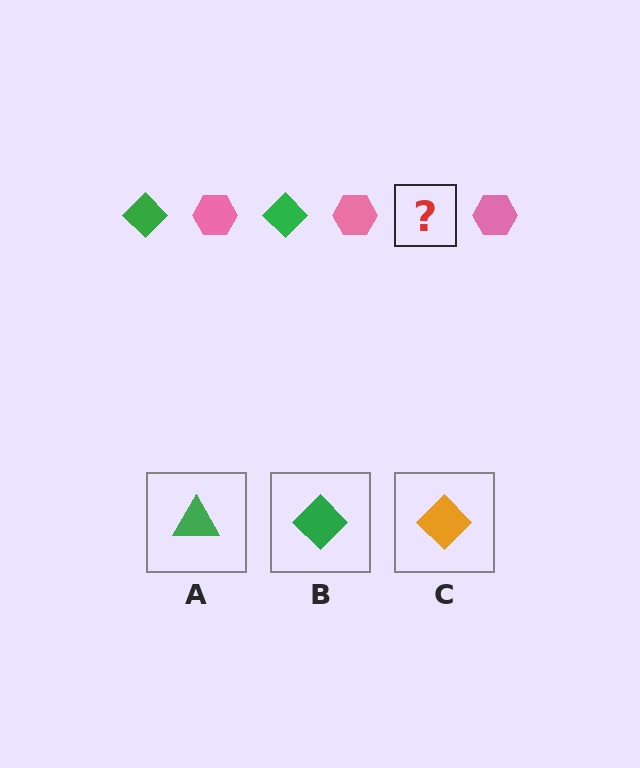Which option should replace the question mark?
Option B.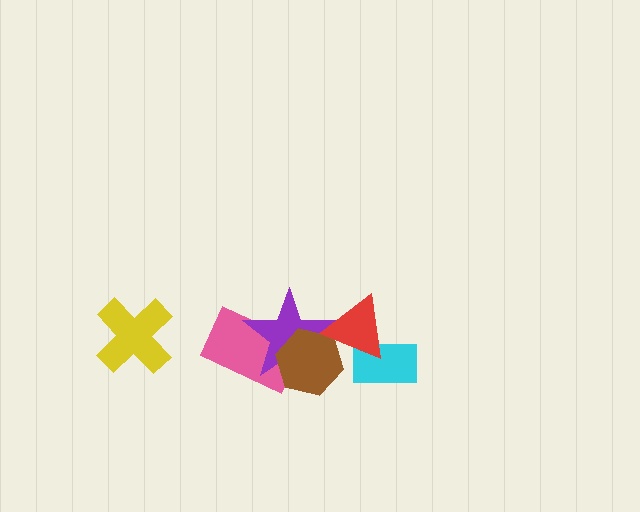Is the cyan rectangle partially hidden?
Yes, it is partially covered by another shape.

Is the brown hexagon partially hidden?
Yes, it is partially covered by another shape.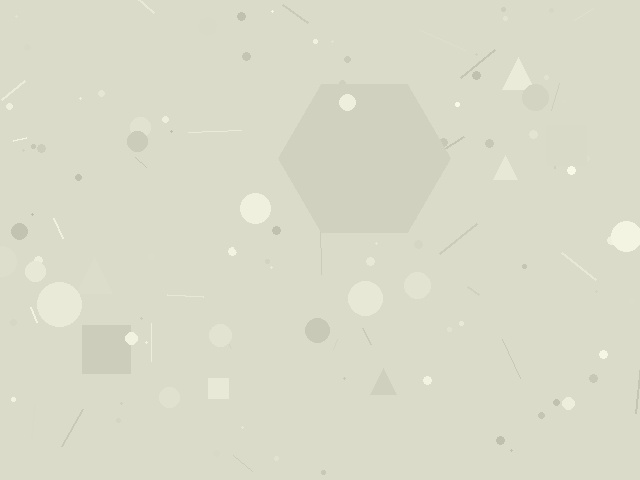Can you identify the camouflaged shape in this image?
The camouflaged shape is a hexagon.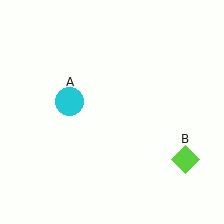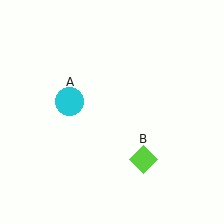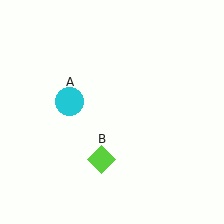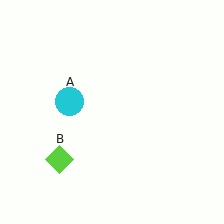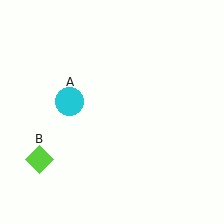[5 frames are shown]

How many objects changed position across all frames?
1 object changed position: lime diamond (object B).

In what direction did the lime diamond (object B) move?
The lime diamond (object B) moved left.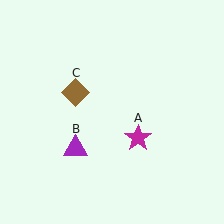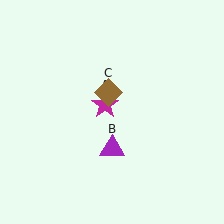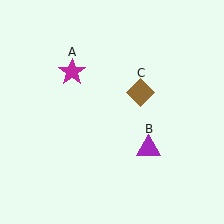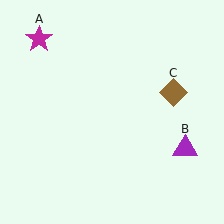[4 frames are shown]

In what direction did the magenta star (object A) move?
The magenta star (object A) moved up and to the left.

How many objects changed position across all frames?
3 objects changed position: magenta star (object A), purple triangle (object B), brown diamond (object C).